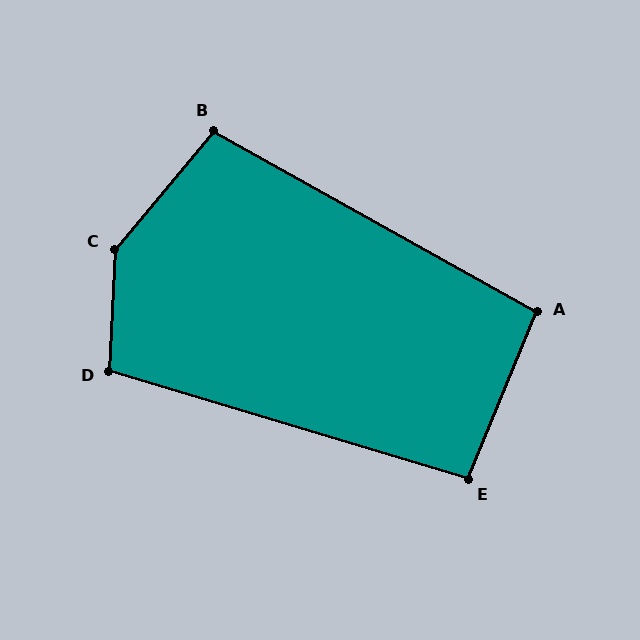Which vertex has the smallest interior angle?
E, at approximately 96 degrees.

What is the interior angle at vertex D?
Approximately 104 degrees (obtuse).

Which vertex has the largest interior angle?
C, at approximately 143 degrees.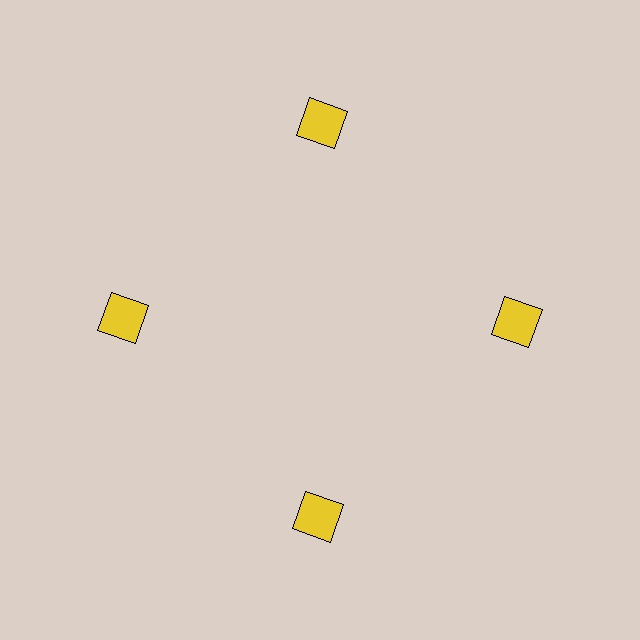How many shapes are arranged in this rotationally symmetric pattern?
There are 4 shapes, arranged in 4 groups of 1.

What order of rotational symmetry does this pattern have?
This pattern has 4-fold rotational symmetry.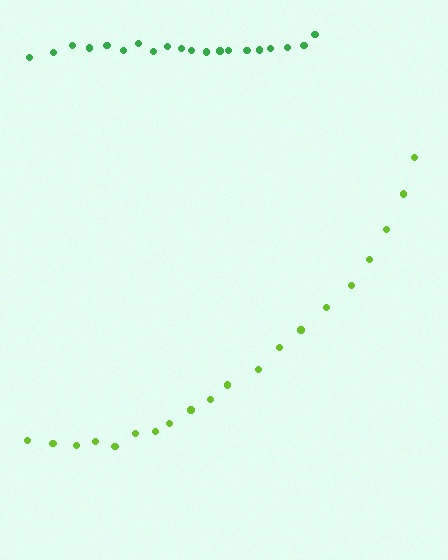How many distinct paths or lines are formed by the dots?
There are 2 distinct paths.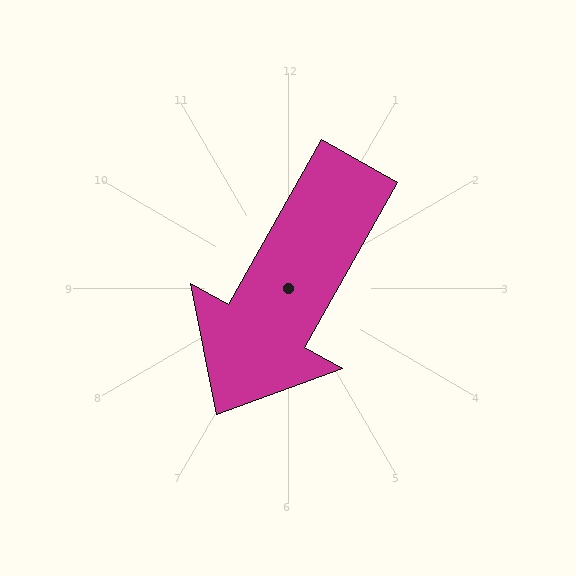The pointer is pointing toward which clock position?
Roughly 7 o'clock.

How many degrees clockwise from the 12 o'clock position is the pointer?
Approximately 209 degrees.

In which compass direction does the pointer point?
Southwest.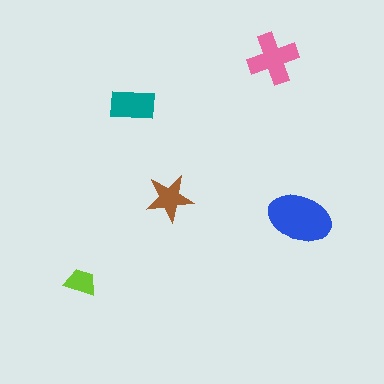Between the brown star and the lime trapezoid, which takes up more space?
The brown star.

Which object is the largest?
The blue ellipse.